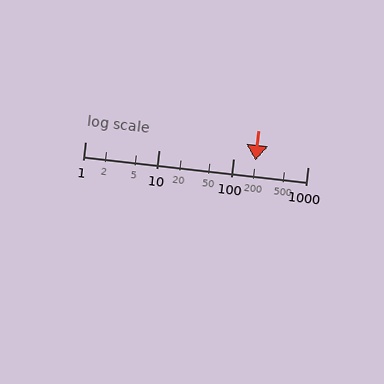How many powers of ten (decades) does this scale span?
The scale spans 3 decades, from 1 to 1000.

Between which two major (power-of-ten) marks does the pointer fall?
The pointer is between 100 and 1000.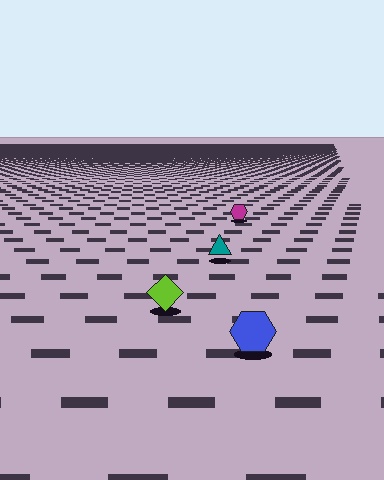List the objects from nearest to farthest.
From nearest to farthest: the blue hexagon, the lime diamond, the teal triangle, the magenta hexagon.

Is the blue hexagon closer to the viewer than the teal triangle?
Yes. The blue hexagon is closer — you can tell from the texture gradient: the ground texture is coarser near it.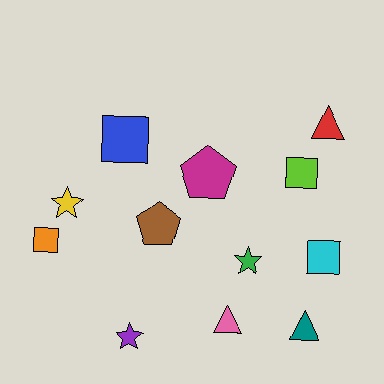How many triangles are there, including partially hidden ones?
There are 3 triangles.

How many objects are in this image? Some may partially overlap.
There are 12 objects.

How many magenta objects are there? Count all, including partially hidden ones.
There is 1 magenta object.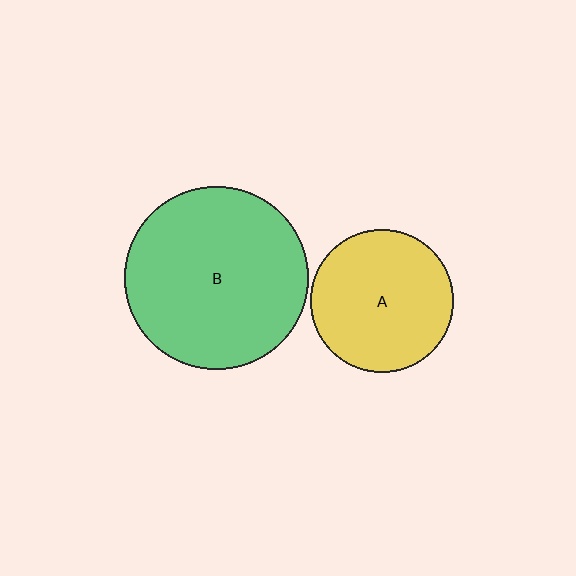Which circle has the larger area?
Circle B (green).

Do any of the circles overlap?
No, none of the circles overlap.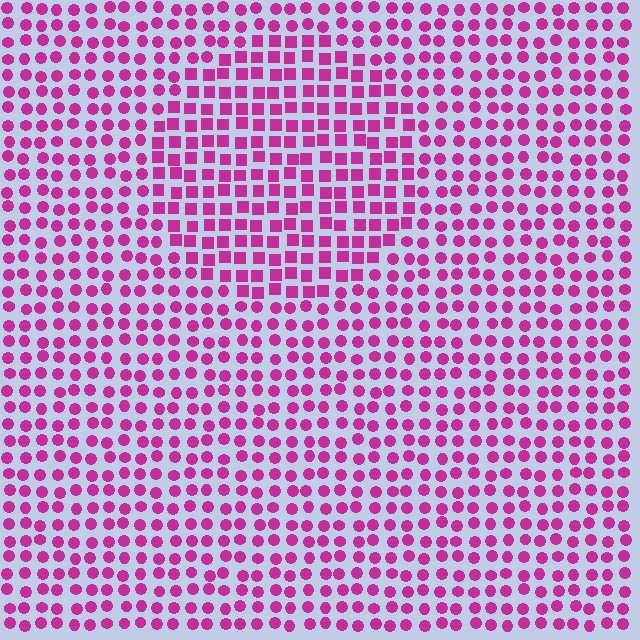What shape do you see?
I see a circle.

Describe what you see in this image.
The image is filled with small magenta elements arranged in a uniform grid. A circle-shaped region contains squares, while the surrounding area contains circles. The boundary is defined purely by the change in element shape.